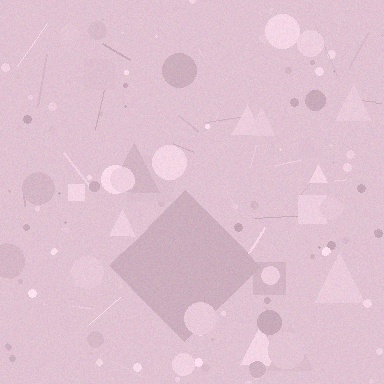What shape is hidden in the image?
A diamond is hidden in the image.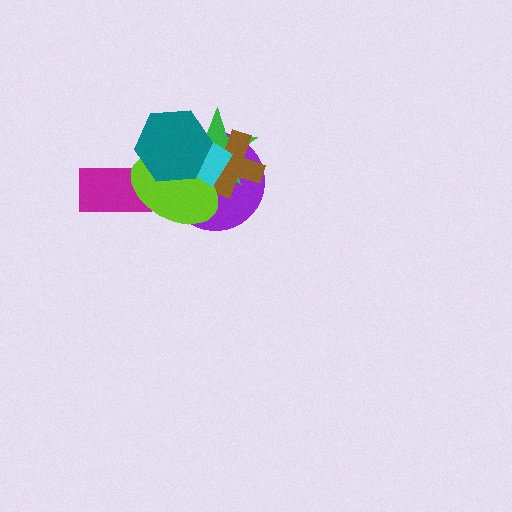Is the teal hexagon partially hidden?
No, no other shape covers it.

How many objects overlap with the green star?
5 objects overlap with the green star.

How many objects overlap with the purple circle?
5 objects overlap with the purple circle.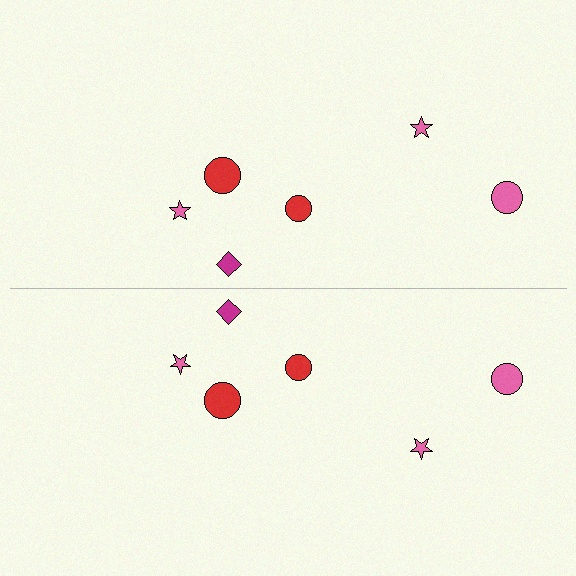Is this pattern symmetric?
Yes, this pattern has bilateral (reflection) symmetry.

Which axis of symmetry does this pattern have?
The pattern has a horizontal axis of symmetry running through the center of the image.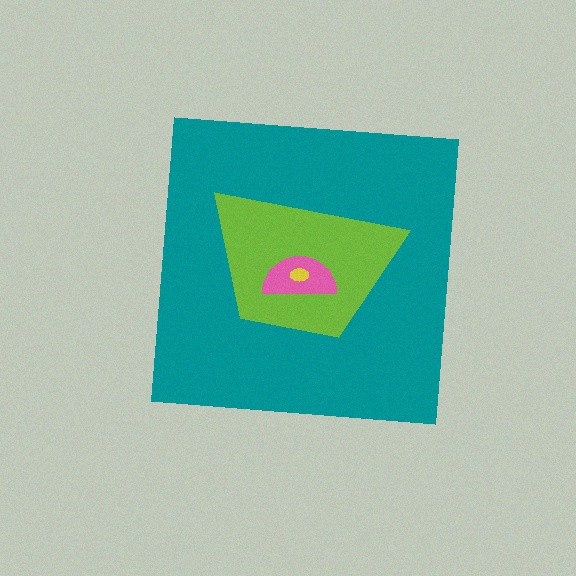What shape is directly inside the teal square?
The lime trapezoid.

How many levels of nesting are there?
4.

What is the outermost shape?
The teal square.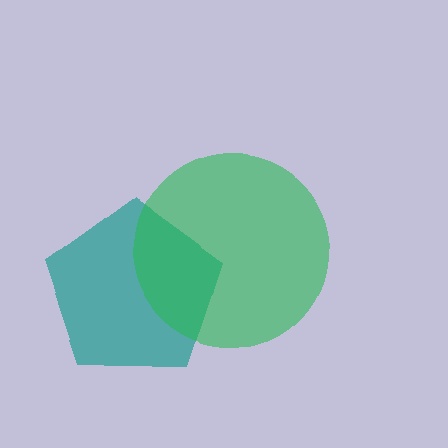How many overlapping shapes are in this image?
There are 2 overlapping shapes in the image.